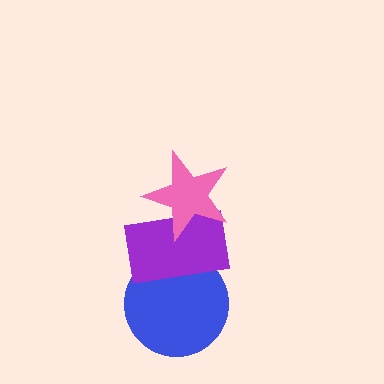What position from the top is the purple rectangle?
The purple rectangle is 2nd from the top.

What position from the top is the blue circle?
The blue circle is 3rd from the top.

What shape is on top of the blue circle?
The purple rectangle is on top of the blue circle.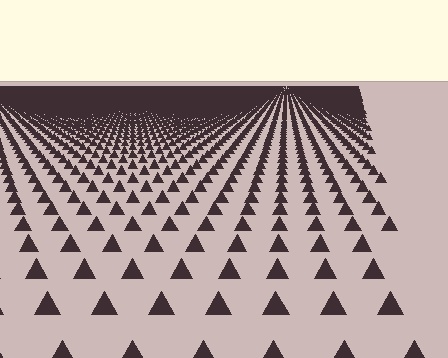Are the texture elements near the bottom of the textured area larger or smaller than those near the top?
Larger. Near the bottom, elements are closer to the viewer and appear at a bigger on-screen size.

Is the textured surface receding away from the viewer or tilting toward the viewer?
The surface is receding away from the viewer. Texture elements get smaller and denser toward the top.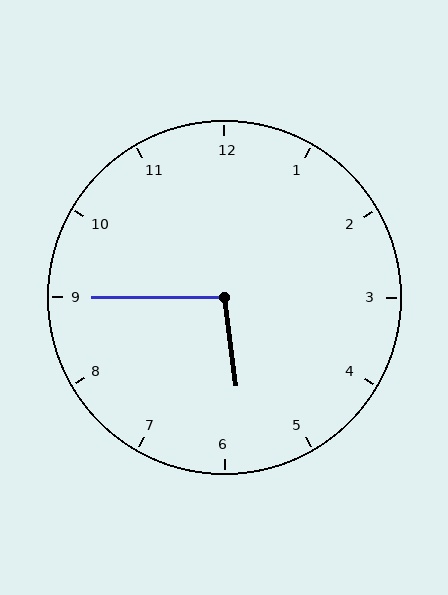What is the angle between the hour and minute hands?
Approximately 98 degrees.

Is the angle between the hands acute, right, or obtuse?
It is obtuse.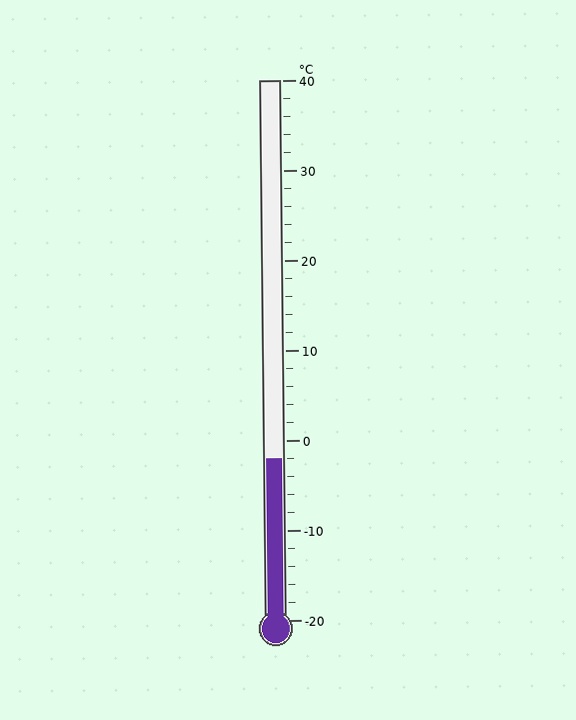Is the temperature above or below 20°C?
The temperature is below 20°C.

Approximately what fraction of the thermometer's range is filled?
The thermometer is filled to approximately 30% of its range.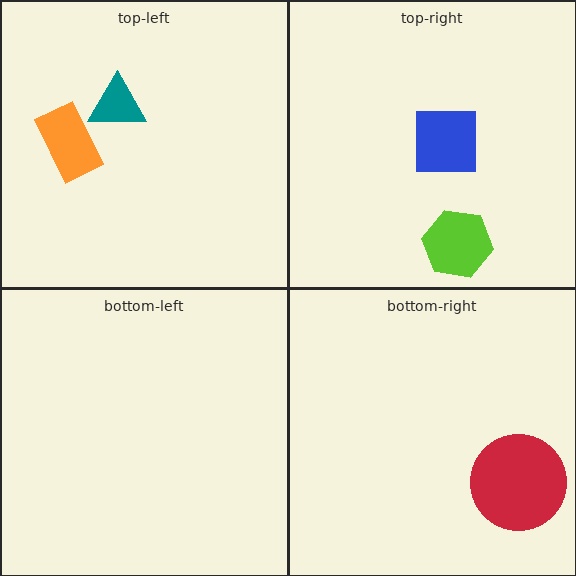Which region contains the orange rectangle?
The top-left region.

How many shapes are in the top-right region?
2.